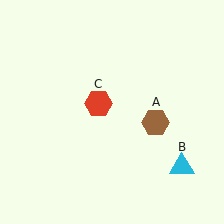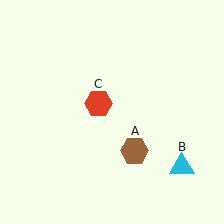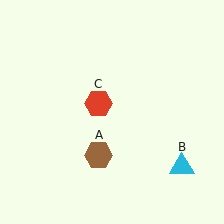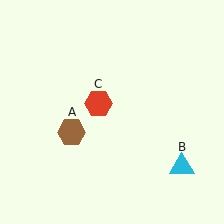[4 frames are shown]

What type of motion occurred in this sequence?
The brown hexagon (object A) rotated clockwise around the center of the scene.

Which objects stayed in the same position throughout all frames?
Cyan triangle (object B) and red hexagon (object C) remained stationary.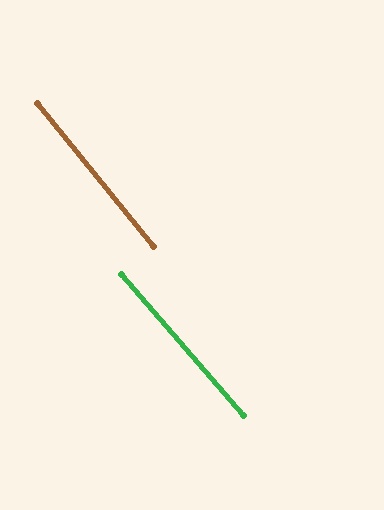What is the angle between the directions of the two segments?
Approximately 2 degrees.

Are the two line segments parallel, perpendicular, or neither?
Parallel — their directions differ by only 1.7°.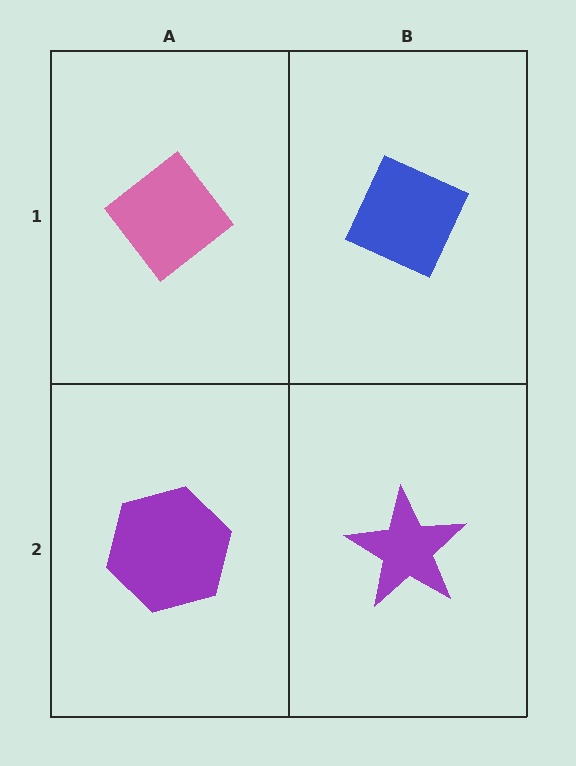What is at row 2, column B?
A purple star.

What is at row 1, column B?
A blue diamond.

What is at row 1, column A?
A pink diamond.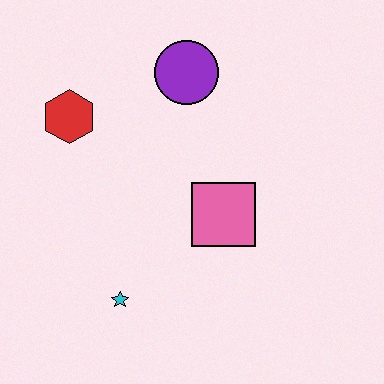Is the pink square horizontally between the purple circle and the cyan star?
No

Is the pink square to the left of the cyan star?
No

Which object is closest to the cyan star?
The pink square is closest to the cyan star.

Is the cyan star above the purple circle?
No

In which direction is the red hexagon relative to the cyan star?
The red hexagon is above the cyan star.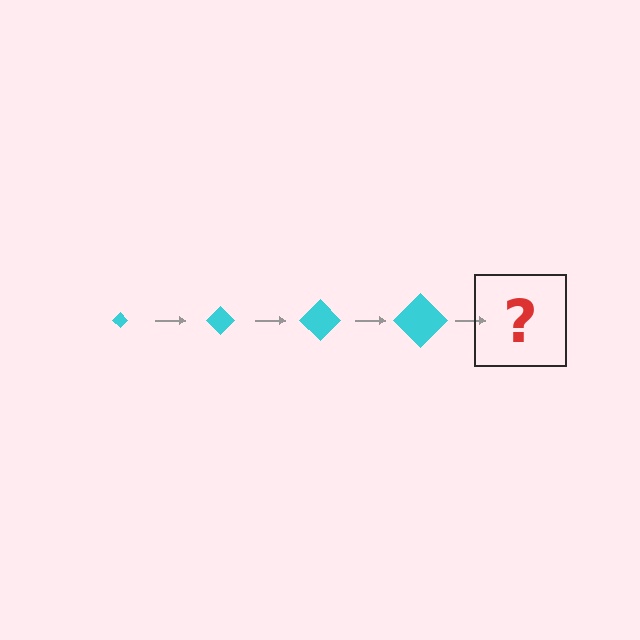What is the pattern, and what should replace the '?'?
The pattern is that the diamond gets progressively larger each step. The '?' should be a cyan diamond, larger than the previous one.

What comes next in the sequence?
The next element should be a cyan diamond, larger than the previous one.